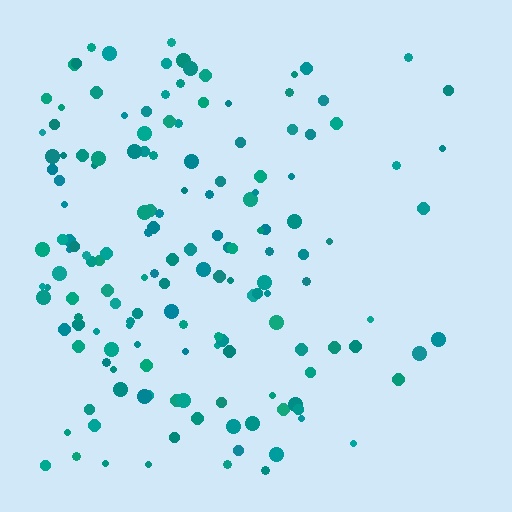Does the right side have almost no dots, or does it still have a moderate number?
Still a moderate number, just noticeably fewer than the left.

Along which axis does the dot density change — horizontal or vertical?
Horizontal.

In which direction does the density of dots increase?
From right to left, with the left side densest.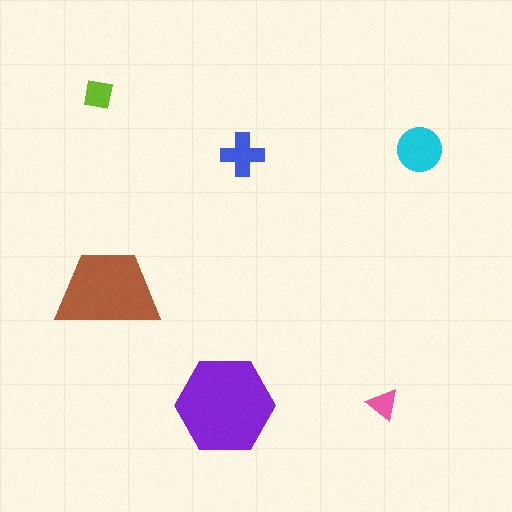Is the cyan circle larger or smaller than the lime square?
Larger.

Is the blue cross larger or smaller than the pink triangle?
Larger.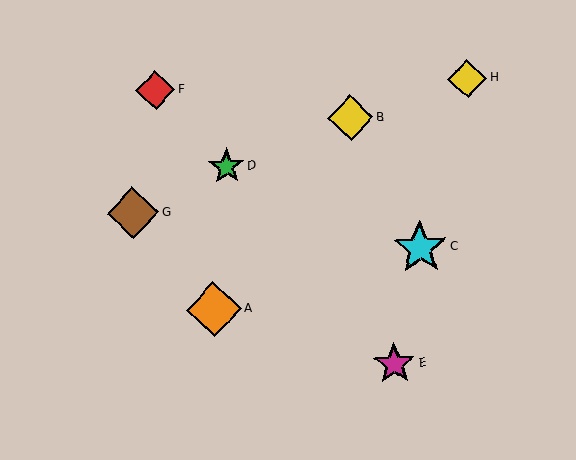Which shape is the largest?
The orange diamond (labeled A) is the largest.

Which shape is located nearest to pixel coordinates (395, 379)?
The magenta star (labeled E) at (394, 364) is nearest to that location.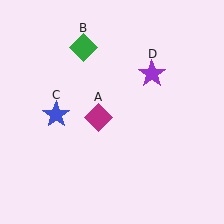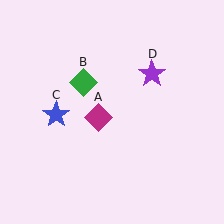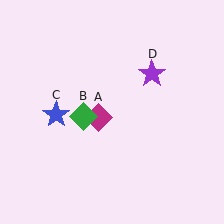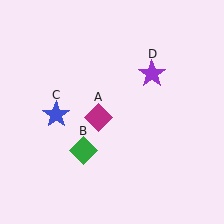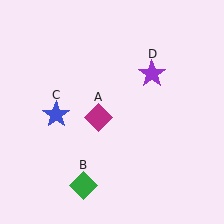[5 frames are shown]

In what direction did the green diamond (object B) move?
The green diamond (object B) moved down.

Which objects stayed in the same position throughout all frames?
Magenta diamond (object A) and blue star (object C) and purple star (object D) remained stationary.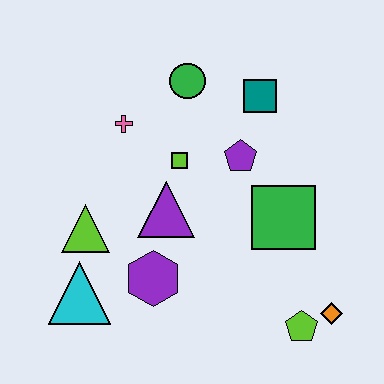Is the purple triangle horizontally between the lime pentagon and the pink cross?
Yes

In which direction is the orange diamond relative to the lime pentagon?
The orange diamond is to the right of the lime pentagon.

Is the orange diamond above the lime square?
No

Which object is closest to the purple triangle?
The lime square is closest to the purple triangle.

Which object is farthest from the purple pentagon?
The cyan triangle is farthest from the purple pentagon.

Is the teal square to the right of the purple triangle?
Yes